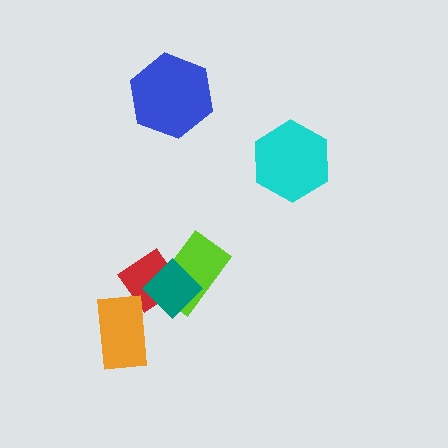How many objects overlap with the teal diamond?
2 objects overlap with the teal diamond.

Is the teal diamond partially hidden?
No, no other shape covers it.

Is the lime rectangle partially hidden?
Yes, it is partially covered by another shape.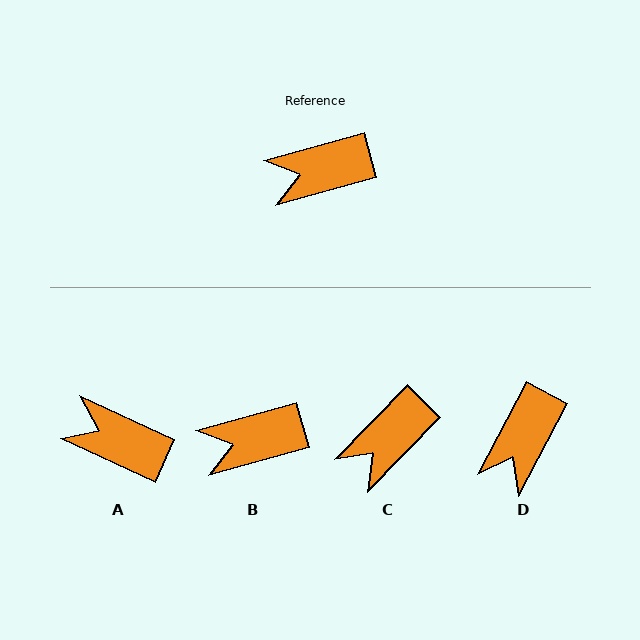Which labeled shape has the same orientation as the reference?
B.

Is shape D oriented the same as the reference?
No, it is off by about 47 degrees.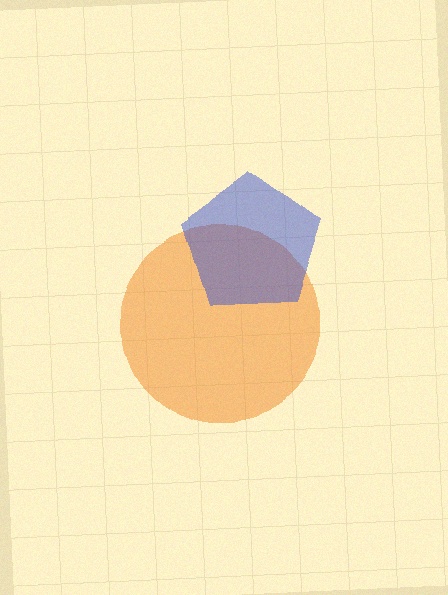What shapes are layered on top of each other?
The layered shapes are: an orange circle, a blue pentagon.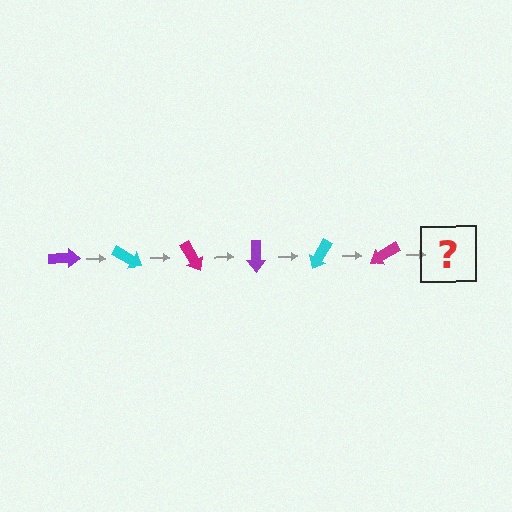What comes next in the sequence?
The next element should be a purple arrow, rotated 180 degrees from the start.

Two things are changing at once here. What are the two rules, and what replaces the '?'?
The two rules are that it rotates 30 degrees each step and the color cycles through purple, cyan, and magenta. The '?' should be a purple arrow, rotated 180 degrees from the start.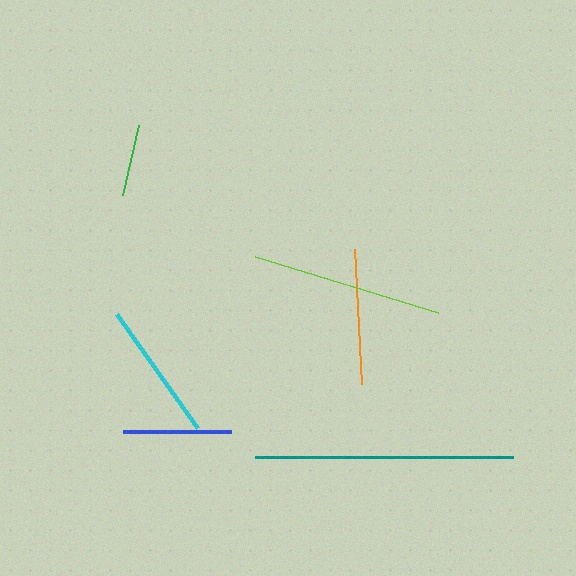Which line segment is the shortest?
The green line is the shortest at approximately 72 pixels.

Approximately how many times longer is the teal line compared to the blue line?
The teal line is approximately 2.4 times the length of the blue line.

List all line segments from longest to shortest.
From longest to shortest: teal, lime, cyan, orange, blue, green.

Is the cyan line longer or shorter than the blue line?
The cyan line is longer than the blue line.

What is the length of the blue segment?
The blue segment is approximately 108 pixels long.